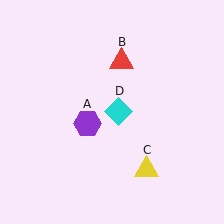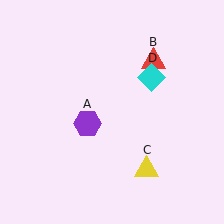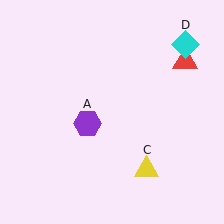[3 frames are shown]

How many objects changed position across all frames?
2 objects changed position: red triangle (object B), cyan diamond (object D).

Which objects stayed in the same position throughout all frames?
Purple hexagon (object A) and yellow triangle (object C) remained stationary.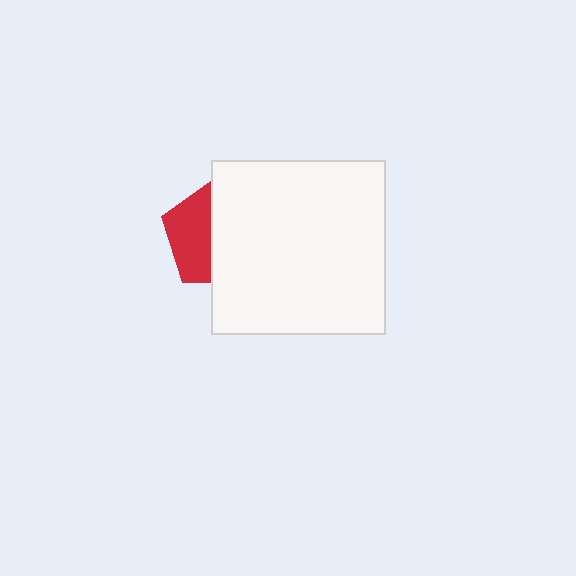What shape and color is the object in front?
The object in front is a white square.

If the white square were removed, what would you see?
You would see the complete red pentagon.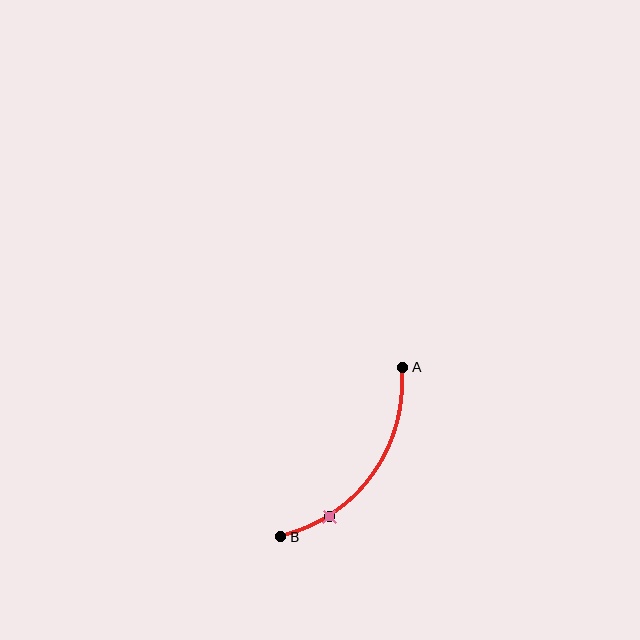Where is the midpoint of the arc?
The arc midpoint is the point on the curve farthest from the straight line joining A and B. It sits below and to the right of that line.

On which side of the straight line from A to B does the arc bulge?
The arc bulges below and to the right of the straight line connecting A and B.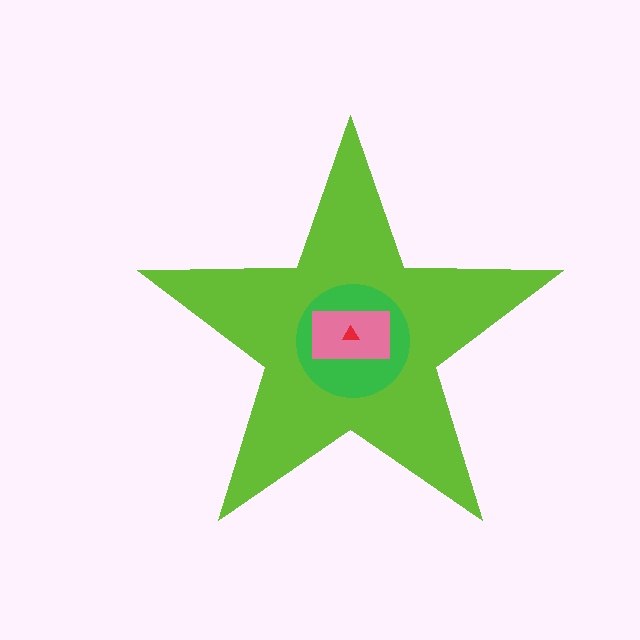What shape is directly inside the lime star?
The green circle.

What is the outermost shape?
The lime star.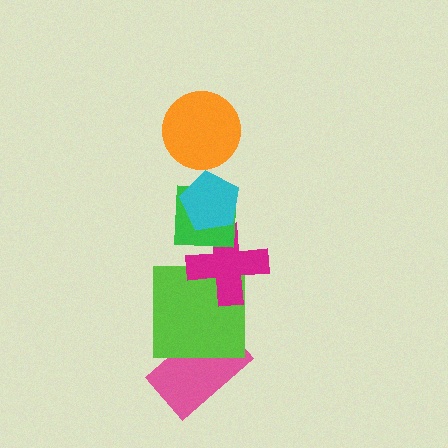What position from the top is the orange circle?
The orange circle is 1st from the top.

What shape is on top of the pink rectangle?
The lime square is on top of the pink rectangle.